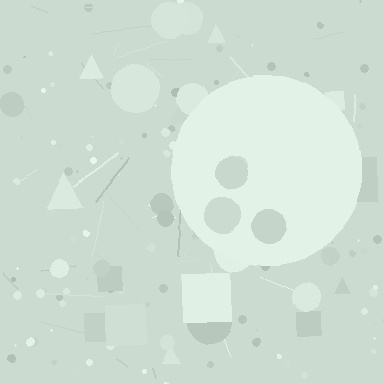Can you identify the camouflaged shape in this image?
The camouflaged shape is a circle.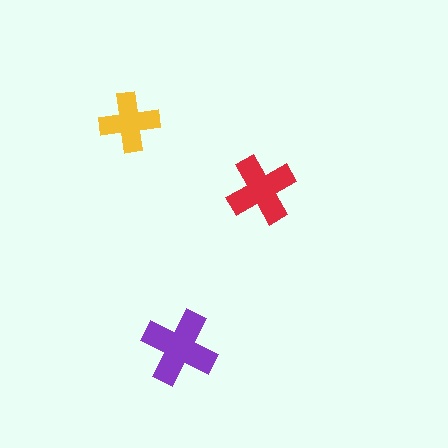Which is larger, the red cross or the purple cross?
The purple one.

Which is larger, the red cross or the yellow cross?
The red one.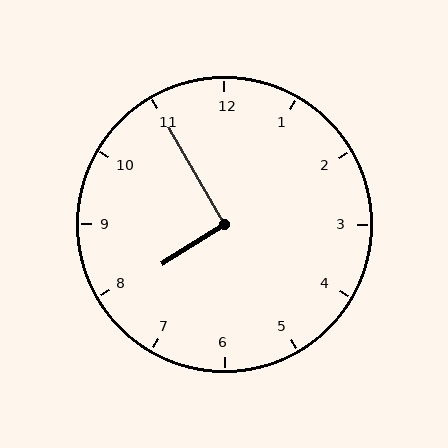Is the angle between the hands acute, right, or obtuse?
It is right.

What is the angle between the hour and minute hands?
Approximately 92 degrees.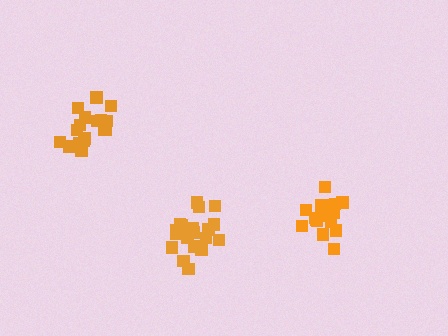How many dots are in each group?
Group 1: 20 dots, Group 2: 17 dots, Group 3: 17 dots (54 total).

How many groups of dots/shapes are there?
There are 3 groups.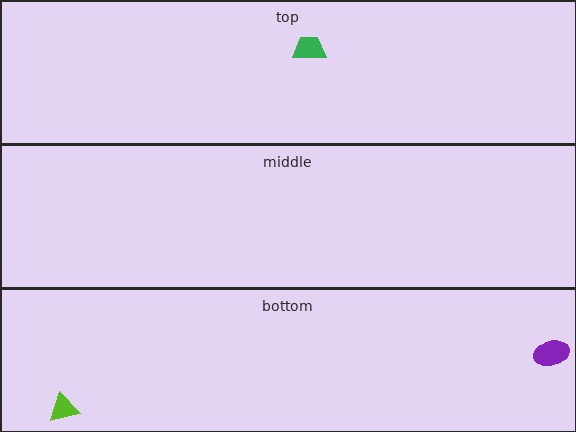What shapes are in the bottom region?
The lime triangle, the purple ellipse.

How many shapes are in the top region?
1.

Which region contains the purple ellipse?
The bottom region.